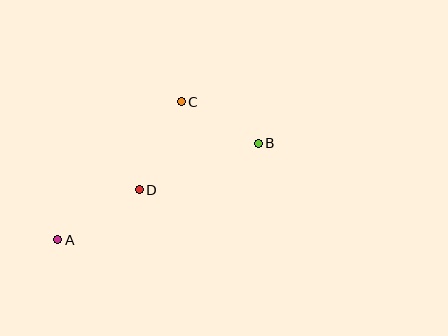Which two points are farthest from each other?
Points A and B are farthest from each other.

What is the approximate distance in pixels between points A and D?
The distance between A and D is approximately 95 pixels.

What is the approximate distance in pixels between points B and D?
The distance between B and D is approximately 128 pixels.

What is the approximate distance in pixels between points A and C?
The distance between A and C is approximately 185 pixels.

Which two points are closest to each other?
Points B and C are closest to each other.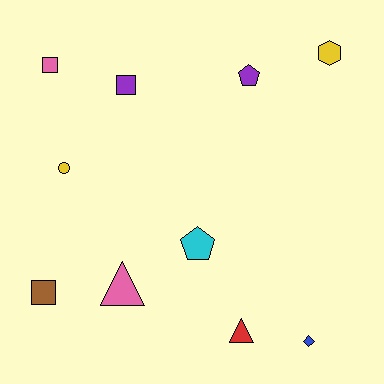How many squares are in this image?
There are 3 squares.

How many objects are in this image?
There are 10 objects.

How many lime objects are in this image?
There are no lime objects.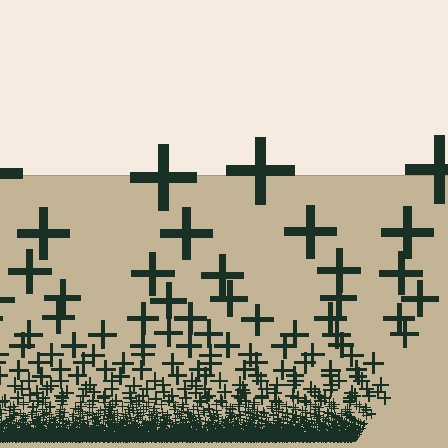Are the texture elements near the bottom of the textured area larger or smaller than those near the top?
Smaller. The gradient is inverted — elements near the bottom are smaller and denser.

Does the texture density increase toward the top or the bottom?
Density increases toward the bottom.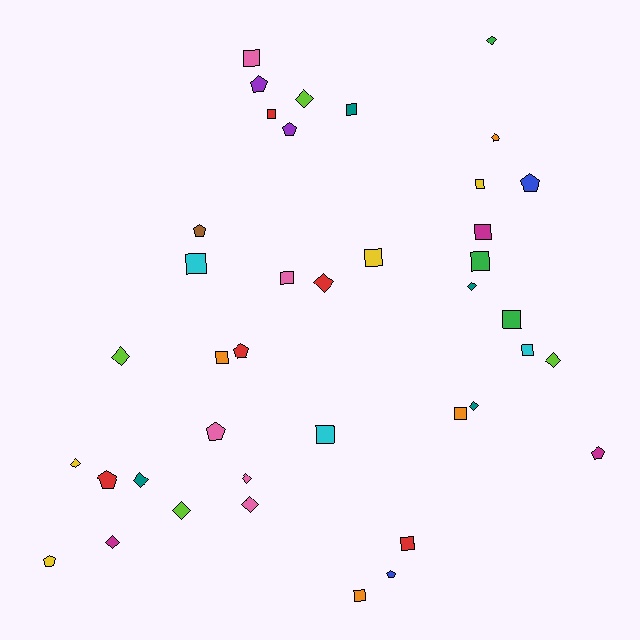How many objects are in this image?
There are 40 objects.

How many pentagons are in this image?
There are 11 pentagons.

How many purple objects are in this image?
There are 2 purple objects.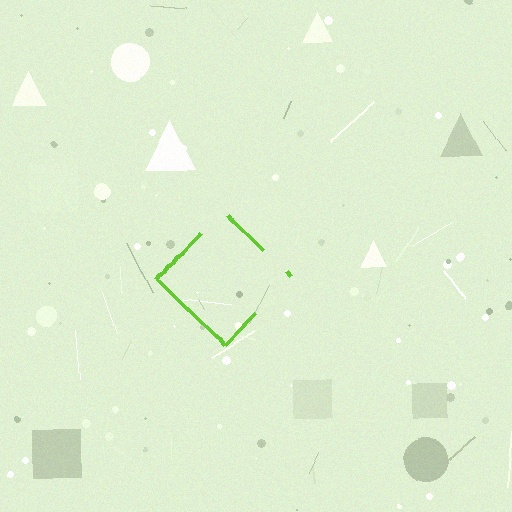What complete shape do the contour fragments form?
The contour fragments form a diamond.